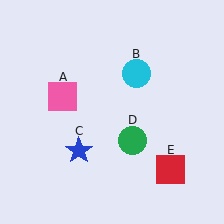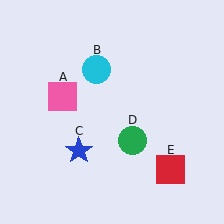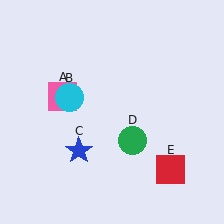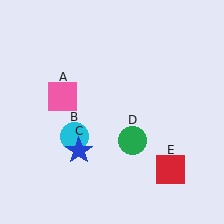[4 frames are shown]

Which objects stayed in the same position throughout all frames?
Pink square (object A) and blue star (object C) and green circle (object D) and red square (object E) remained stationary.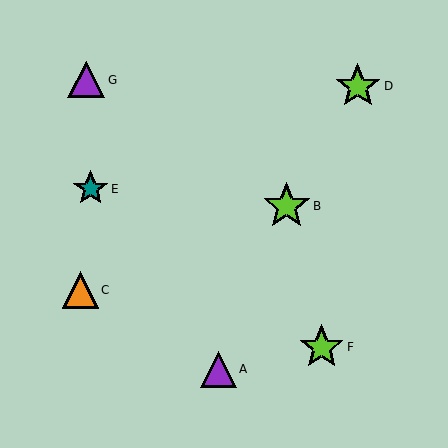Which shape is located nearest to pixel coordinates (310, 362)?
The lime star (labeled F) at (322, 347) is nearest to that location.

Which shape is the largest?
The lime star (labeled B) is the largest.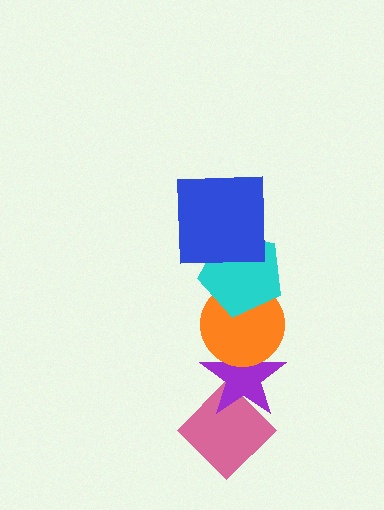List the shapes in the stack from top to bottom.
From top to bottom: the blue square, the cyan pentagon, the orange circle, the purple star, the pink diamond.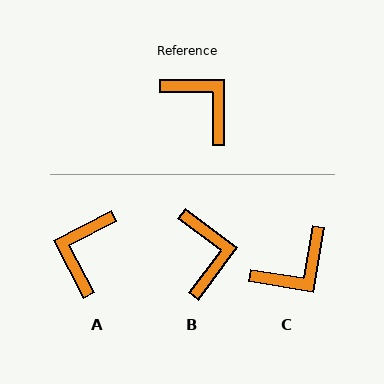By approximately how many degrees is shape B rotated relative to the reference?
Approximately 37 degrees clockwise.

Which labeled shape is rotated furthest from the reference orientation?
A, about 118 degrees away.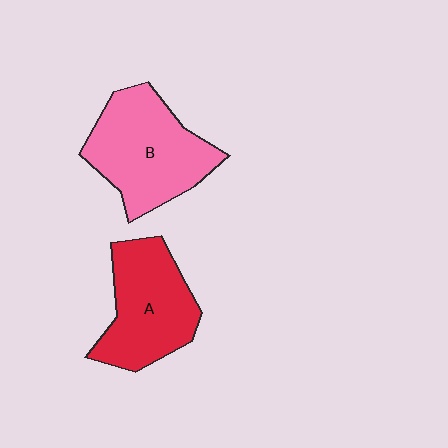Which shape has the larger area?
Shape B (pink).